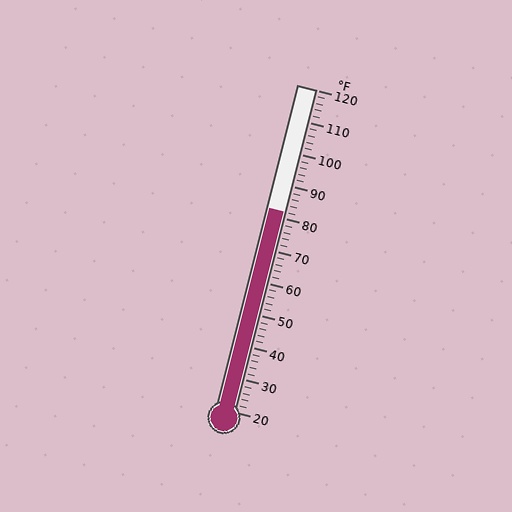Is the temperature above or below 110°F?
The temperature is below 110°F.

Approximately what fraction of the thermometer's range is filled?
The thermometer is filled to approximately 60% of its range.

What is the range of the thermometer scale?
The thermometer scale ranges from 20°F to 120°F.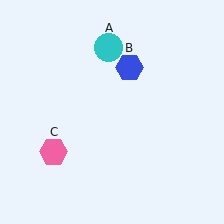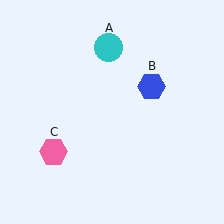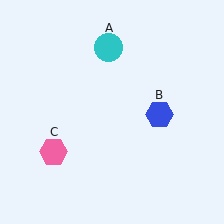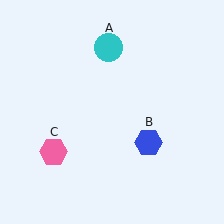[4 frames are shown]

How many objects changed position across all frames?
1 object changed position: blue hexagon (object B).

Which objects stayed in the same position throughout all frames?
Cyan circle (object A) and pink hexagon (object C) remained stationary.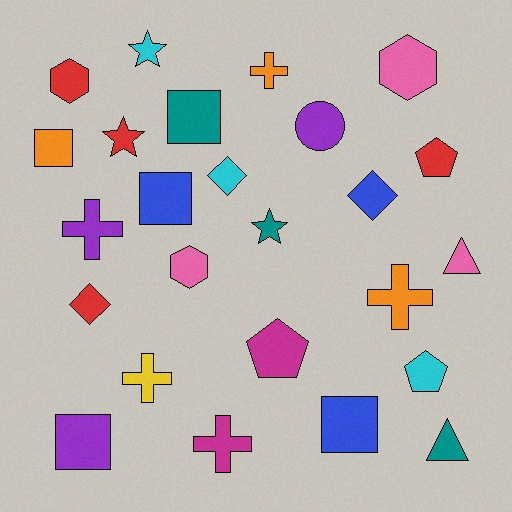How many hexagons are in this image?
There are 3 hexagons.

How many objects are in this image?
There are 25 objects.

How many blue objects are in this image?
There are 3 blue objects.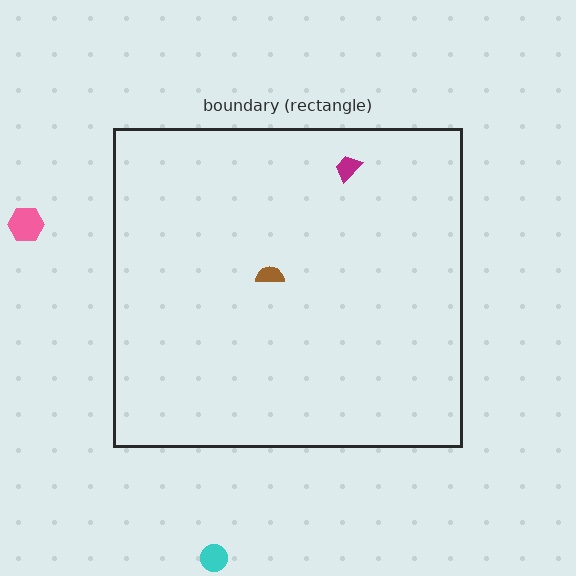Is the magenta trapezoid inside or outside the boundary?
Inside.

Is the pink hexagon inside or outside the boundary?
Outside.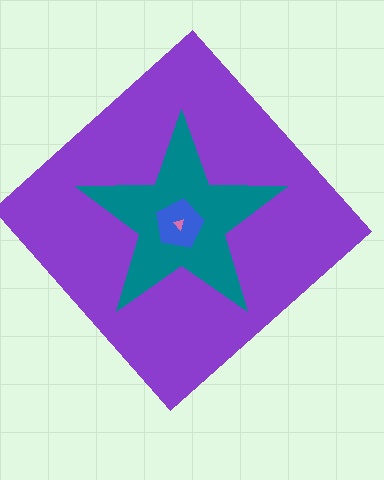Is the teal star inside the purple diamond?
Yes.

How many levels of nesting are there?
4.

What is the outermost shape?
The purple diamond.